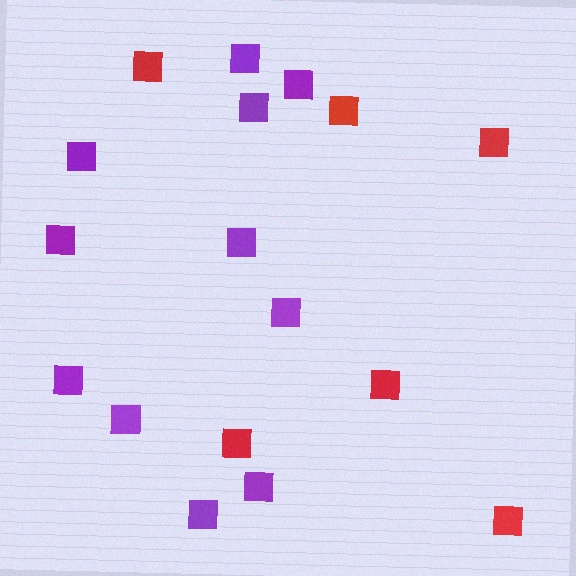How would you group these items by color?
There are 2 groups: one group of red squares (6) and one group of purple squares (11).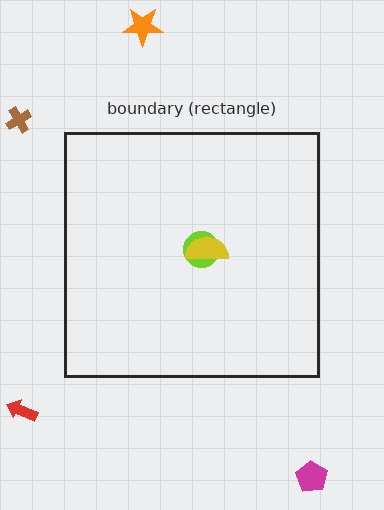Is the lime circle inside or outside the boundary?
Inside.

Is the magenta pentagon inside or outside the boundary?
Outside.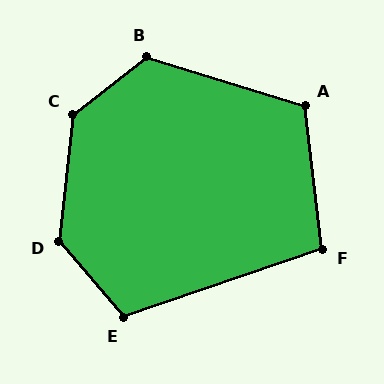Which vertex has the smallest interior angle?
F, at approximately 102 degrees.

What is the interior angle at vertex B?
Approximately 125 degrees (obtuse).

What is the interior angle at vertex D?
Approximately 133 degrees (obtuse).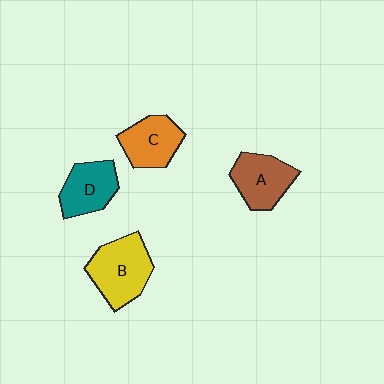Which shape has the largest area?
Shape B (yellow).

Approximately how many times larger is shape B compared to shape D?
Approximately 1.4 times.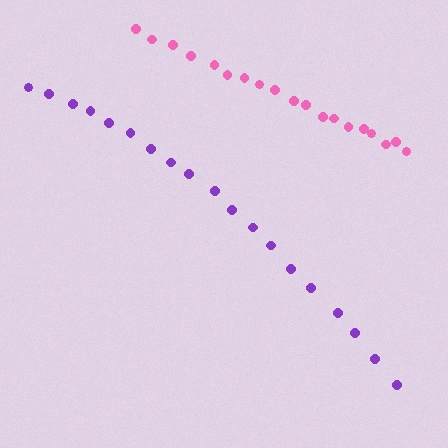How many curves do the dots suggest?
There are 2 distinct paths.